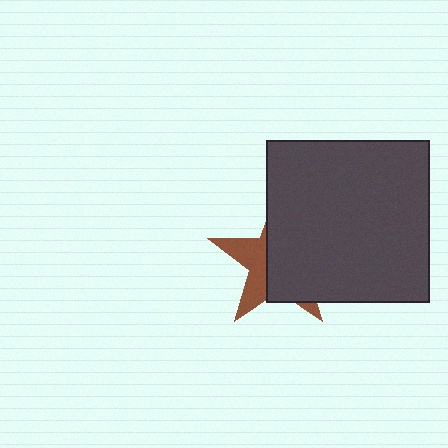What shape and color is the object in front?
The object in front is a dark gray square.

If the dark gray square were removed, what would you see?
You would see the complete brown star.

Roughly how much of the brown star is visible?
A small part of it is visible (roughly 36%).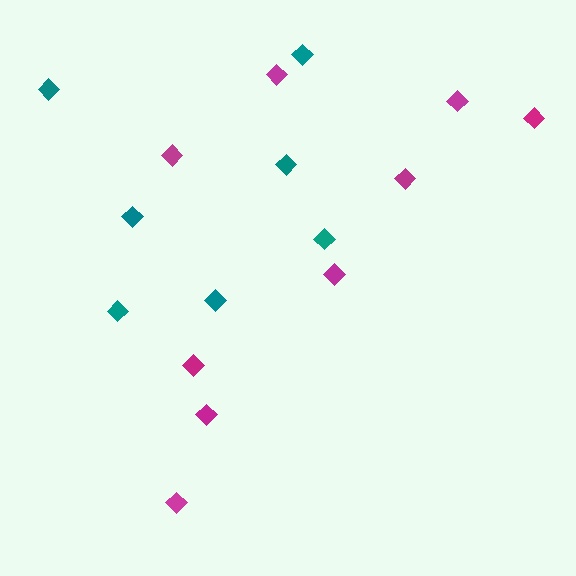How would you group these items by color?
There are 2 groups: one group of teal diamonds (7) and one group of magenta diamonds (9).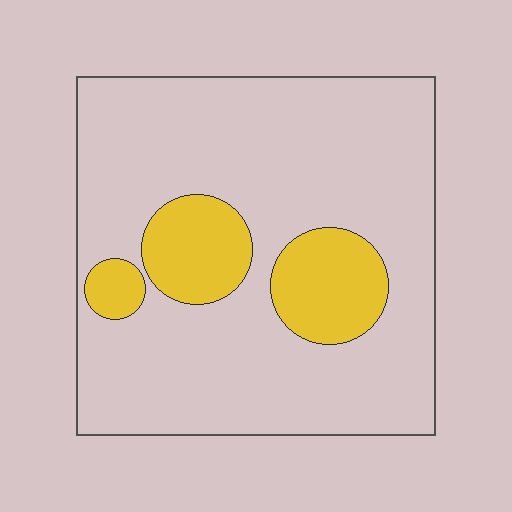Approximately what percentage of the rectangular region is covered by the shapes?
Approximately 20%.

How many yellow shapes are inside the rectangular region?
3.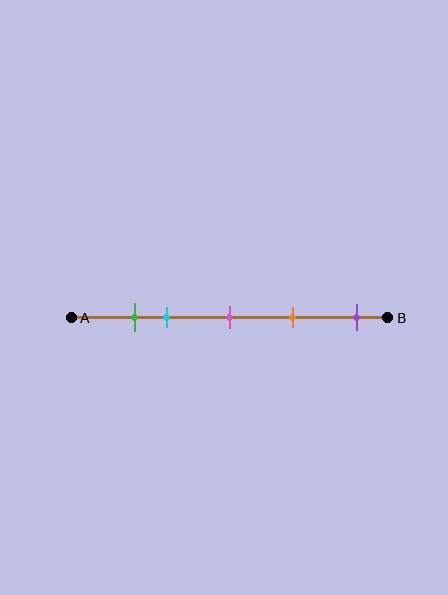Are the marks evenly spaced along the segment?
No, the marks are not evenly spaced.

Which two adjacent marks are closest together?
The green and cyan marks are the closest adjacent pair.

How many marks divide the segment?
There are 5 marks dividing the segment.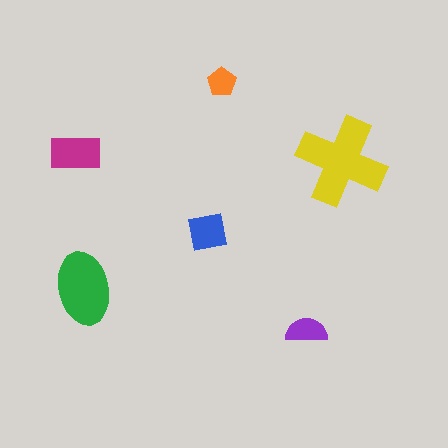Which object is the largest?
The yellow cross.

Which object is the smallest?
The orange pentagon.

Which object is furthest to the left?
The magenta rectangle is leftmost.